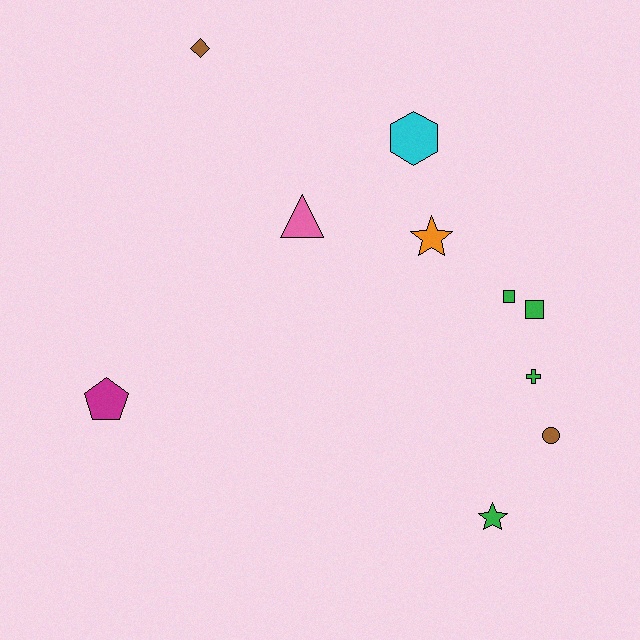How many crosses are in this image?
There is 1 cross.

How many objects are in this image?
There are 10 objects.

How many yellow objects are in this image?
There are no yellow objects.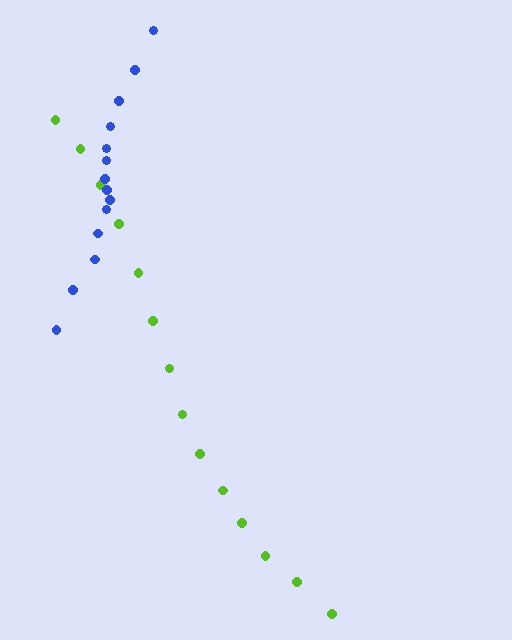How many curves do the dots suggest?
There are 2 distinct paths.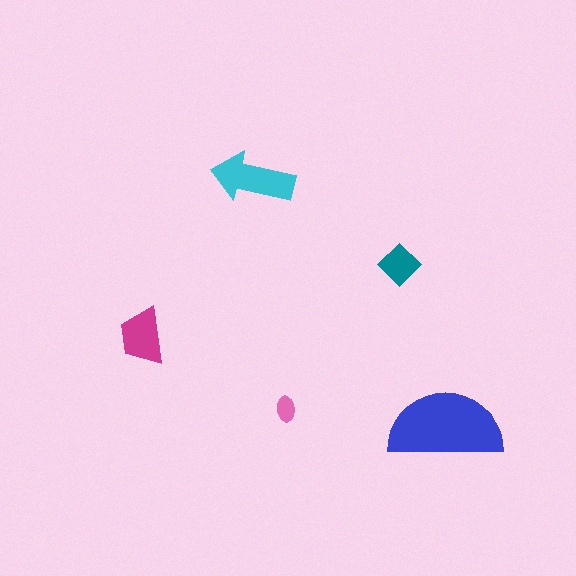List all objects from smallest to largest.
The pink ellipse, the teal diamond, the magenta trapezoid, the cyan arrow, the blue semicircle.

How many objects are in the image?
There are 5 objects in the image.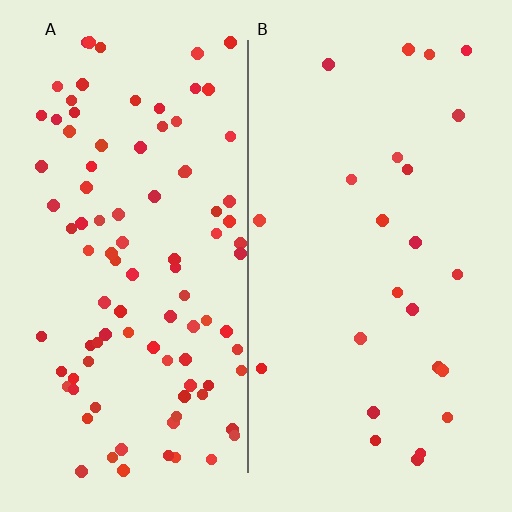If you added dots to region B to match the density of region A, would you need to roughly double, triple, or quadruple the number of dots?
Approximately quadruple.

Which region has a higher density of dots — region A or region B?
A (the left).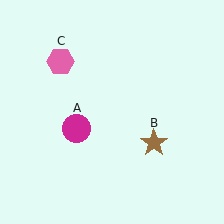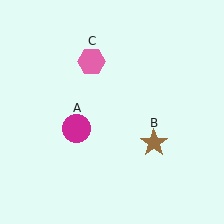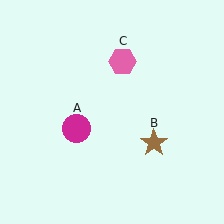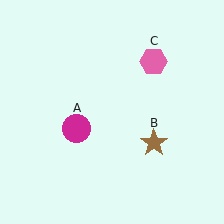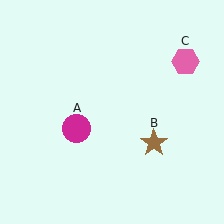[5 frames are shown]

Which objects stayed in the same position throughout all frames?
Magenta circle (object A) and brown star (object B) remained stationary.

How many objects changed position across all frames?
1 object changed position: pink hexagon (object C).